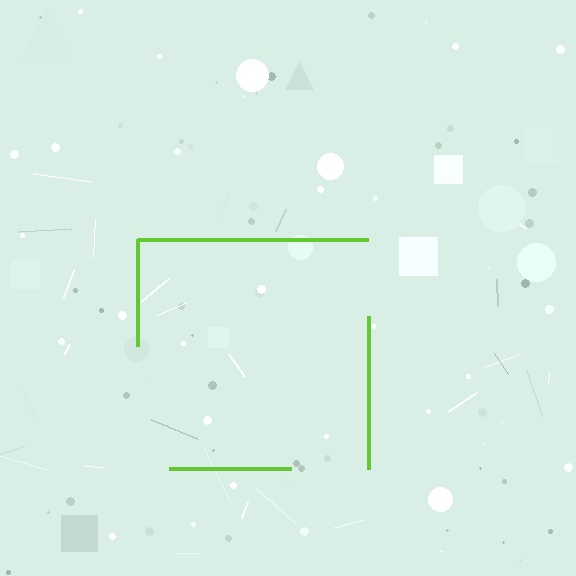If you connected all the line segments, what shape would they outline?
They would outline a square.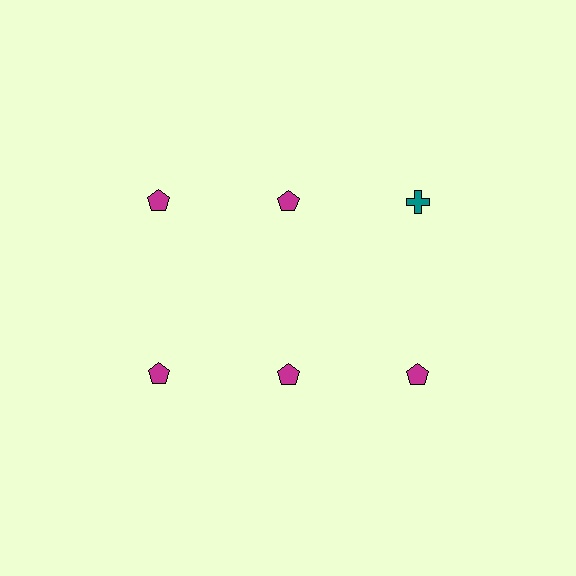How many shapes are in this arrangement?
There are 6 shapes arranged in a grid pattern.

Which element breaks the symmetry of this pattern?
The teal cross in the top row, center column breaks the symmetry. All other shapes are magenta pentagons.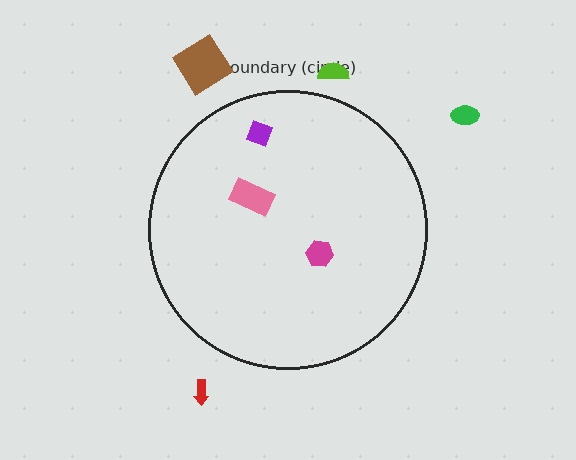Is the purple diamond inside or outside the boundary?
Inside.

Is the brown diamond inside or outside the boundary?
Outside.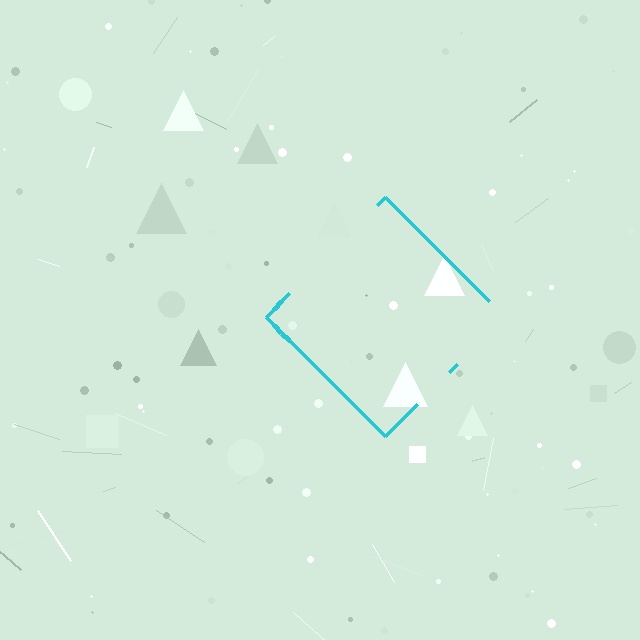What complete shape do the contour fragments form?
The contour fragments form a diamond.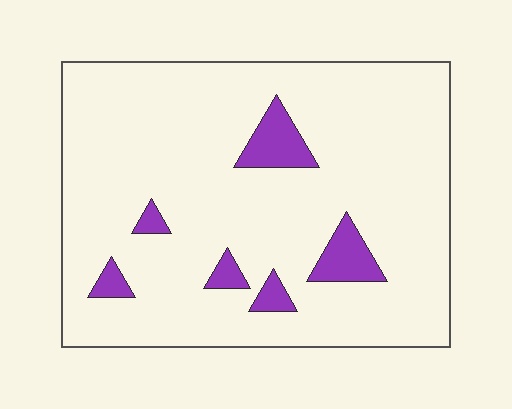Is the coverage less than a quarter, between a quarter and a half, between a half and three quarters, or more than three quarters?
Less than a quarter.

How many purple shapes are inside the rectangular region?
6.